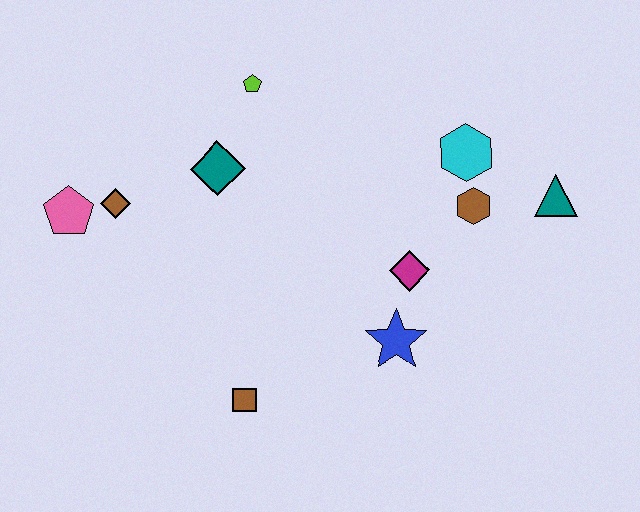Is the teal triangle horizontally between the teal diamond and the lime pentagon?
No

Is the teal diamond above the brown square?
Yes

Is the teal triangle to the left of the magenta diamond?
No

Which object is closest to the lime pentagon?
The teal diamond is closest to the lime pentagon.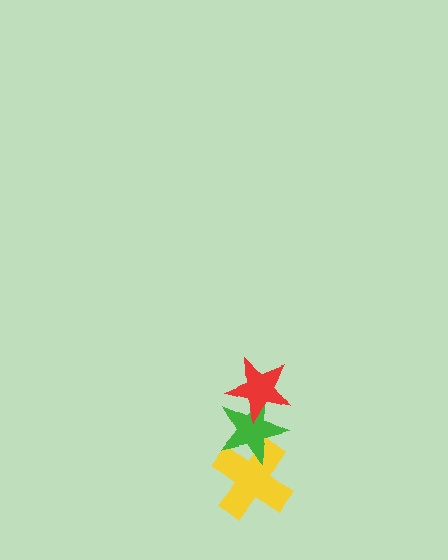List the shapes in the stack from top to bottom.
From top to bottom: the red star, the green star, the yellow cross.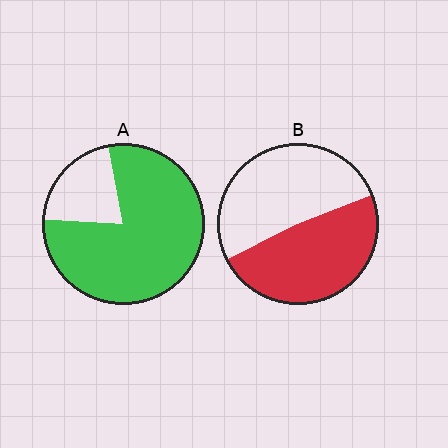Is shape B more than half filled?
Roughly half.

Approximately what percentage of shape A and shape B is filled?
A is approximately 80% and B is approximately 50%.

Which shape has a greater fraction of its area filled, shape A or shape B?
Shape A.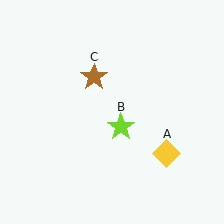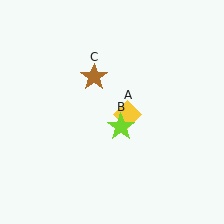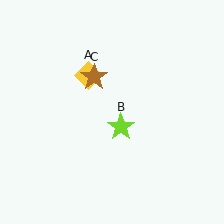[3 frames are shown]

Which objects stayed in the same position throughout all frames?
Lime star (object B) and brown star (object C) remained stationary.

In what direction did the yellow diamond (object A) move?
The yellow diamond (object A) moved up and to the left.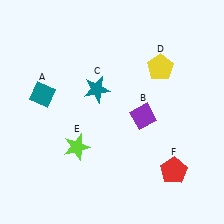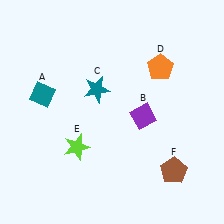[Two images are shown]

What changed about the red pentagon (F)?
In Image 1, F is red. In Image 2, it changed to brown.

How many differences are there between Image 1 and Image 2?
There are 2 differences between the two images.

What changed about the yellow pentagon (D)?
In Image 1, D is yellow. In Image 2, it changed to orange.